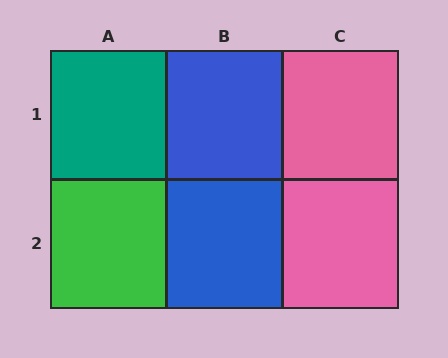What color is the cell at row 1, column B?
Blue.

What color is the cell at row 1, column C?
Pink.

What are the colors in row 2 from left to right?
Green, blue, pink.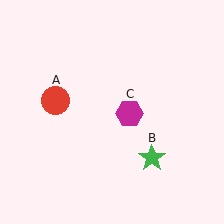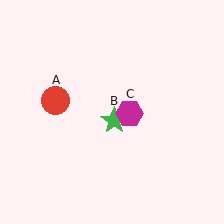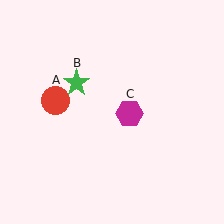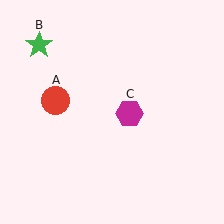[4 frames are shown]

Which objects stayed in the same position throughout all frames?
Red circle (object A) and magenta hexagon (object C) remained stationary.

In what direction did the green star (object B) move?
The green star (object B) moved up and to the left.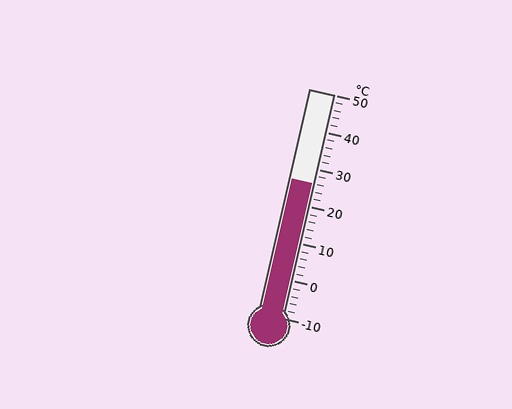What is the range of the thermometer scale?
The thermometer scale ranges from -10°C to 50°C.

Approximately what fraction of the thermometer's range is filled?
The thermometer is filled to approximately 60% of its range.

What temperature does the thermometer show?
The thermometer shows approximately 26°C.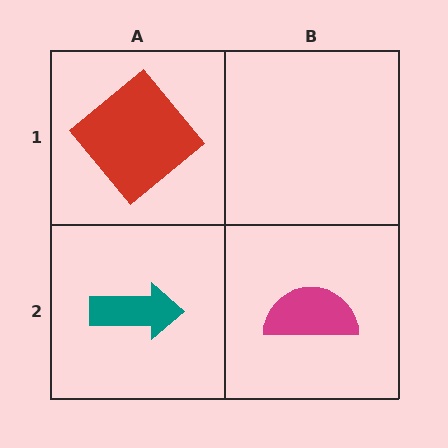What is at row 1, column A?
A red diamond.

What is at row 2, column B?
A magenta semicircle.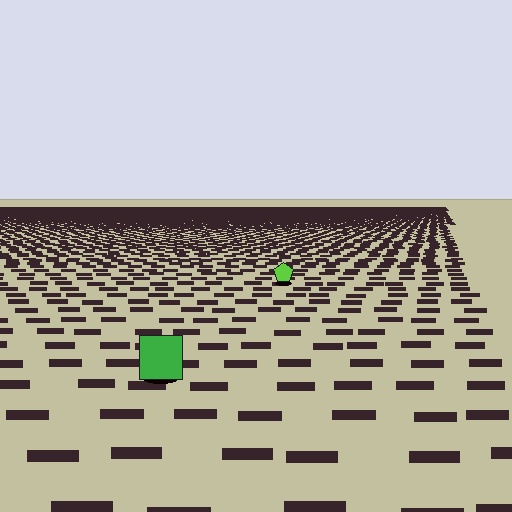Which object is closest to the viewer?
The green square is closest. The texture marks near it are larger and more spread out.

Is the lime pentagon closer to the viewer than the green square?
No. The green square is closer — you can tell from the texture gradient: the ground texture is coarser near it.